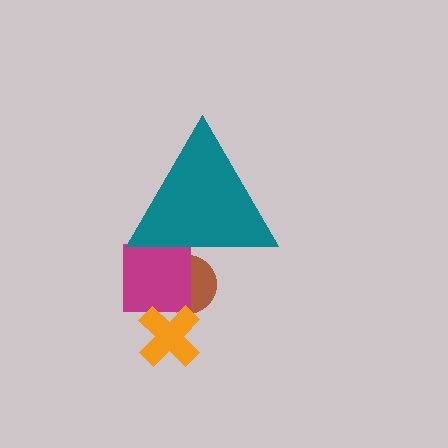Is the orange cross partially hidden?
No, the orange cross is fully visible.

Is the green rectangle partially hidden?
Yes, the green rectangle is partially hidden behind the teal triangle.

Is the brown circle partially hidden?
Yes, the brown circle is partially hidden behind the teal triangle.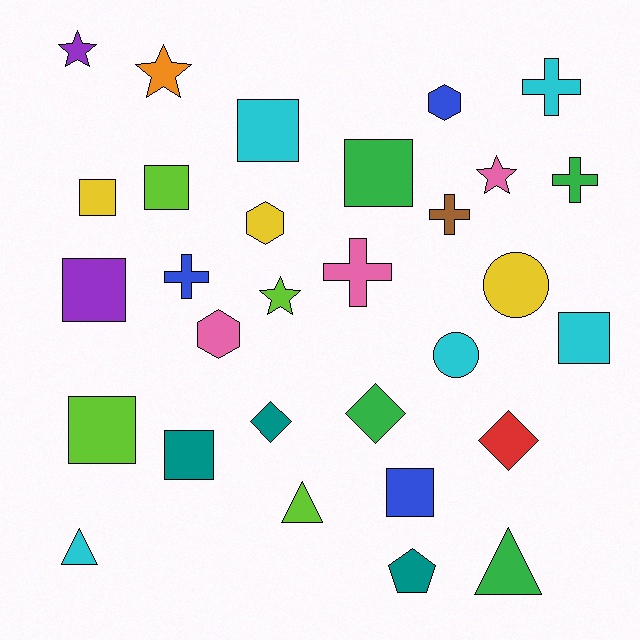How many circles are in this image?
There are 2 circles.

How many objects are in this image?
There are 30 objects.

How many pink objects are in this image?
There are 3 pink objects.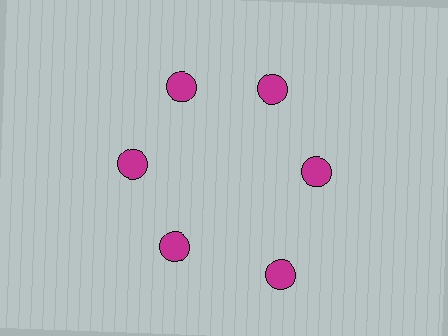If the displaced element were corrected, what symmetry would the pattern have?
It would have 6-fold rotational symmetry — the pattern would map onto itself every 60 degrees.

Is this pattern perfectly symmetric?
No. The 6 magenta circles are arranged in a ring, but one element near the 5 o'clock position is pushed outward from the center, breaking the 6-fold rotational symmetry.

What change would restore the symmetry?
The symmetry would be restored by moving it inward, back onto the ring so that all 6 circles sit at equal angles and equal distance from the center.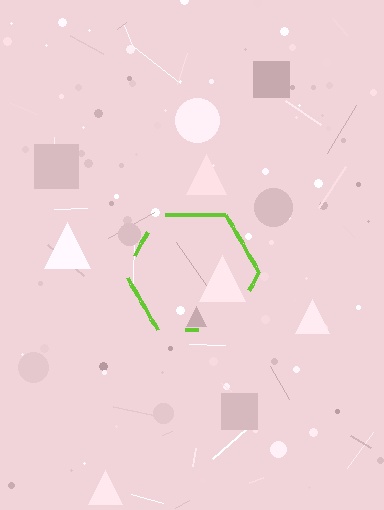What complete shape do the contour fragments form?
The contour fragments form a hexagon.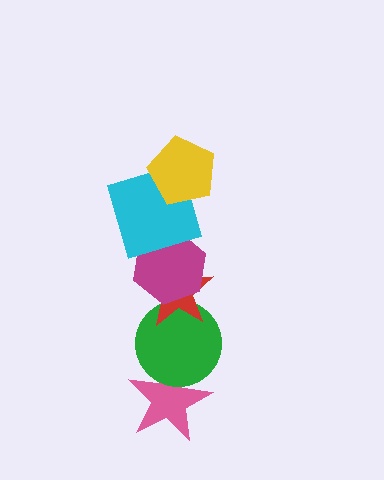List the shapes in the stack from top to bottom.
From top to bottom: the yellow pentagon, the cyan square, the magenta hexagon, the red star, the green circle, the pink star.